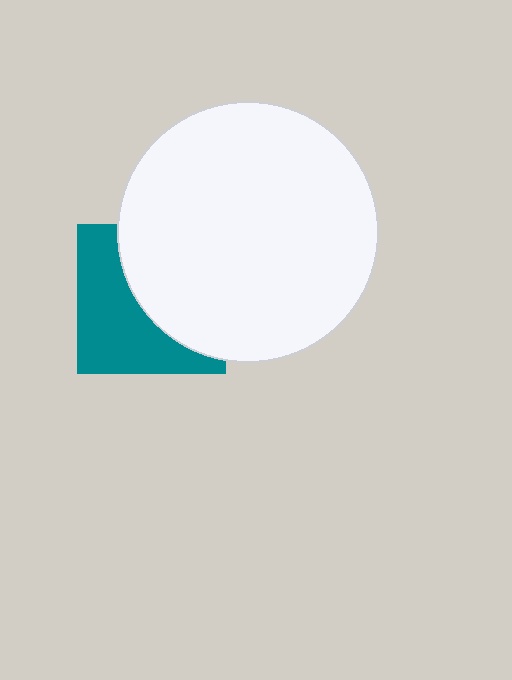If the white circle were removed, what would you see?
You would see the complete teal square.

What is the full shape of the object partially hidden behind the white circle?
The partially hidden object is a teal square.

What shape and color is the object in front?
The object in front is a white circle.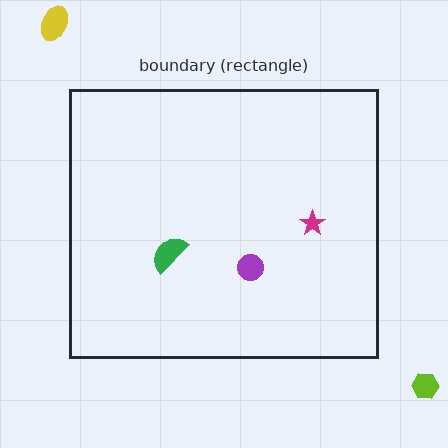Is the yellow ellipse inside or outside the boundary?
Outside.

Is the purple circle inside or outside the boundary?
Inside.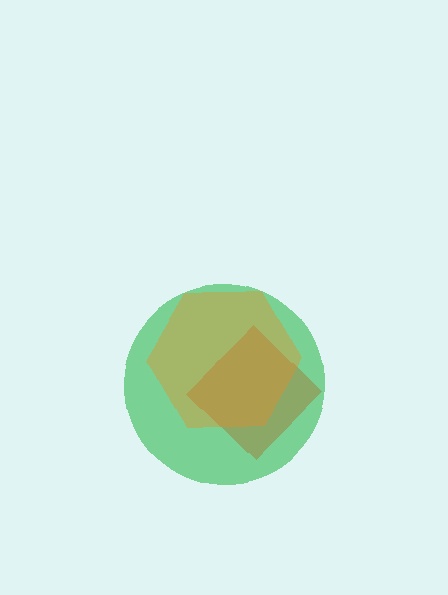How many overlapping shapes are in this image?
There are 3 overlapping shapes in the image.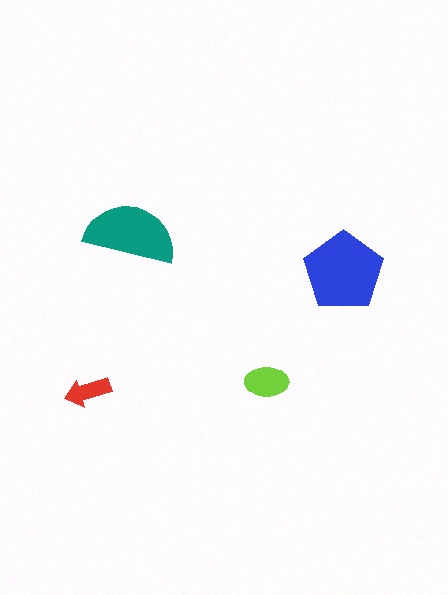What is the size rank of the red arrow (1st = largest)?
4th.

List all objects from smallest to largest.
The red arrow, the lime ellipse, the teal semicircle, the blue pentagon.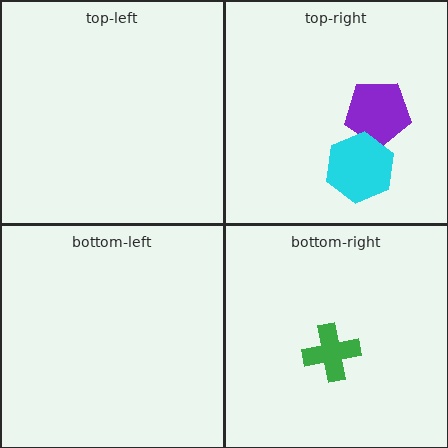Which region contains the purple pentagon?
The top-right region.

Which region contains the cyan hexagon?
The top-right region.